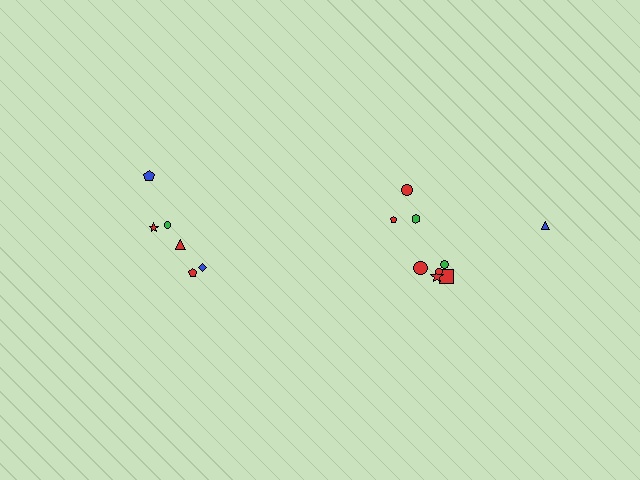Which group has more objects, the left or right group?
The right group.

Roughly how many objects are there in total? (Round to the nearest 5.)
Roughly 15 objects in total.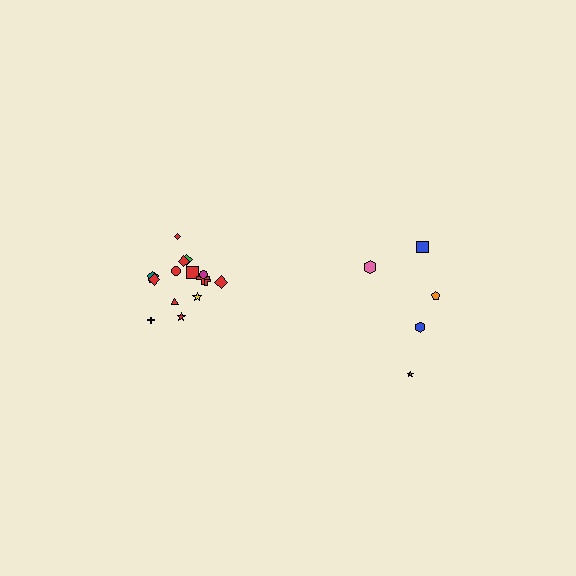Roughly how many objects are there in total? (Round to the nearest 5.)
Roughly 20 objects in total.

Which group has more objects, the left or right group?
The left group.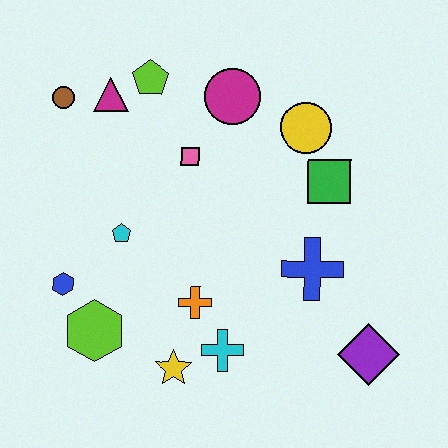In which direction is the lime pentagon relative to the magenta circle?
The lime pentagon is to the left of the magenta circle.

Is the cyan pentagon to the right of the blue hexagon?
Yes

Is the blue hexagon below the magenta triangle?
Yes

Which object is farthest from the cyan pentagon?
The purple diamond is farthest from the cyan pentagon.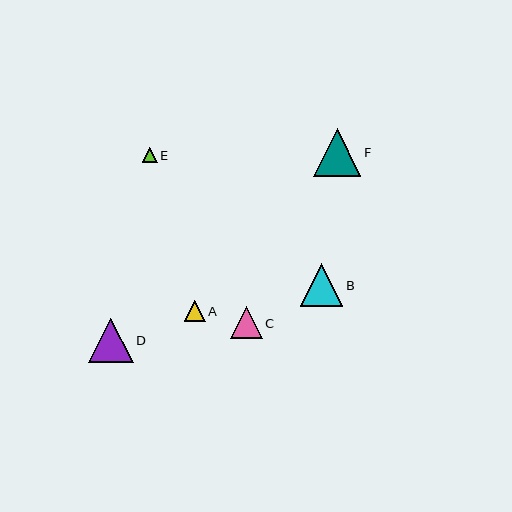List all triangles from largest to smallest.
From largest to smallest: F, D, B, C, A, E.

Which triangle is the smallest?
Triangle E is the smallest with a size of approximately 15 pixels.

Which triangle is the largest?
Triangle F is the largest with a size of approximately 48 pixels.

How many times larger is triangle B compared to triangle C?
Triangle B is approximately 1.4 times the size of triangle C.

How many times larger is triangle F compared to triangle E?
Triangle F is approximately 3.1 times the size of triangle E.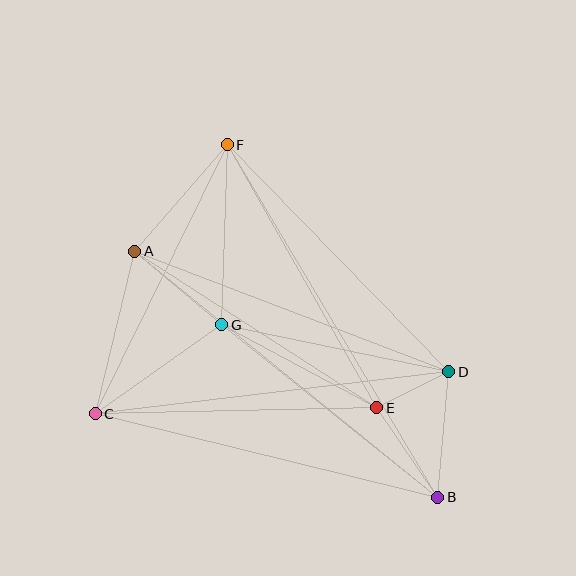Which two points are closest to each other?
Points D and E are closest to each other.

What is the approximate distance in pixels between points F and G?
The distance between F and G is approximately 180 pixels.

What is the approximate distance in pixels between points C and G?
The distance between C and G is approximately 155 pixels.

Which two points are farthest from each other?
Points B and F are farthest from each other.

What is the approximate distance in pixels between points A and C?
The distance between A and C is approximately 167 pixels.